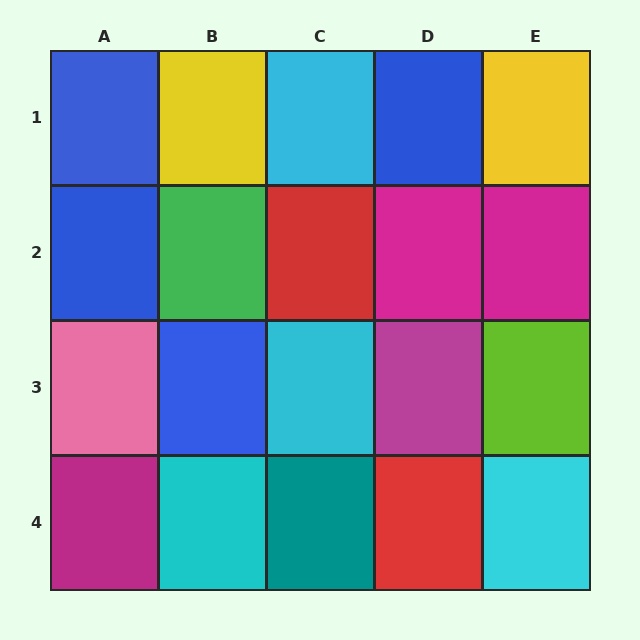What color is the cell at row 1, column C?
Cyan.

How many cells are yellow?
2 cells are yellow.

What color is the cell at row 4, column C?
Teal.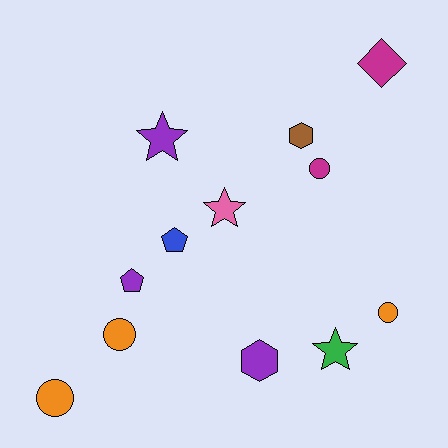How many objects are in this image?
There are 12 objects.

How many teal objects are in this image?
There are no teal objects.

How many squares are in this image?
There are no squares.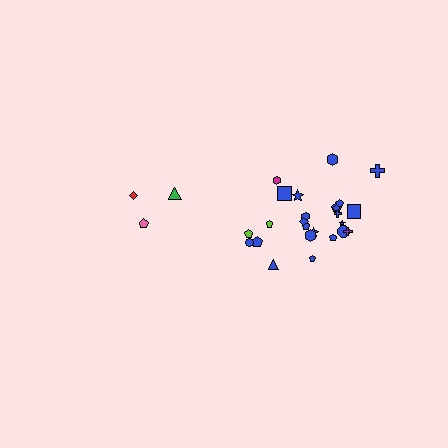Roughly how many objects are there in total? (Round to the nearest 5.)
Roughly 30 objects in total.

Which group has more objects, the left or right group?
The right group.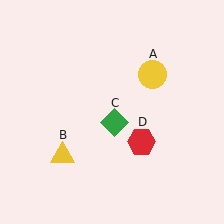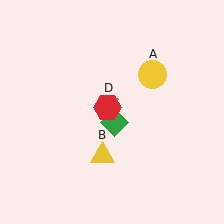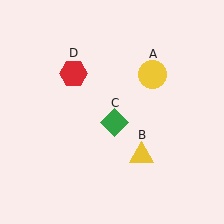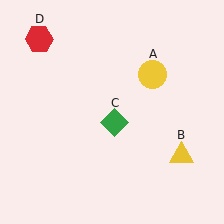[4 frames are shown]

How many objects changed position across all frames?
2 objects changed position: yellow triangle (object B), red hexagon (object D).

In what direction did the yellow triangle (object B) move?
The yellow triangle (object B) moved right.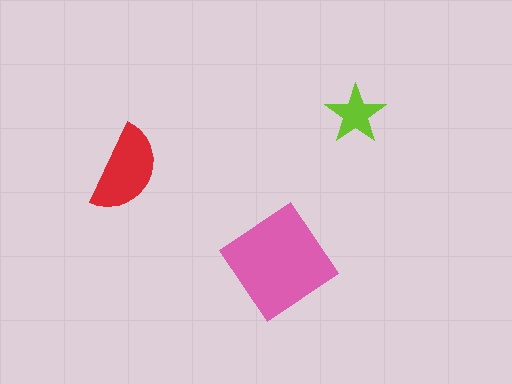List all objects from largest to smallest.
The pink diamond, the red semicircle, the lime star.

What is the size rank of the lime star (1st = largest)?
3rd.